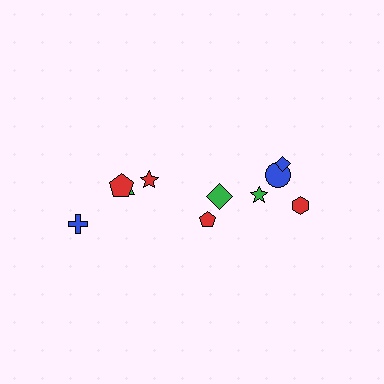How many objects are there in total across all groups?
There are 10 objects.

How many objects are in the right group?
There are 6 objects.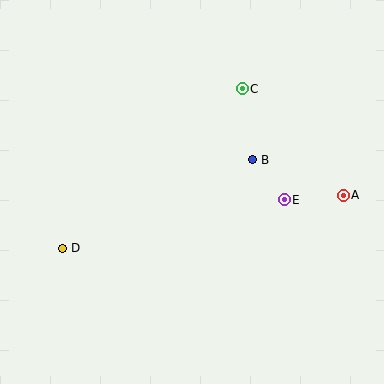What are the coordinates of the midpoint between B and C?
The midpoint between B and C is at (247, 124).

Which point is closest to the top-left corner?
Point D is closest to the top-left corner.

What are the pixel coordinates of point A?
Point A is at (343, 195).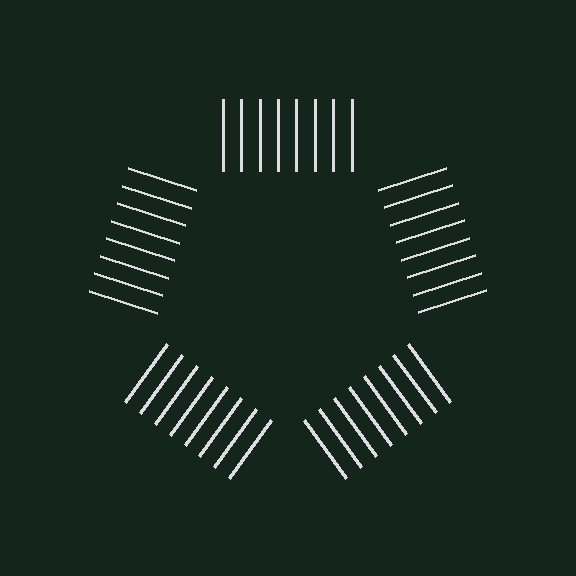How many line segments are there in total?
40 — 8 along each of the 5 edges.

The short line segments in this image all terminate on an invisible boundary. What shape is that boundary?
An illusory pentagon — the line segments terminate on its edges but no continuous stroke is drawn.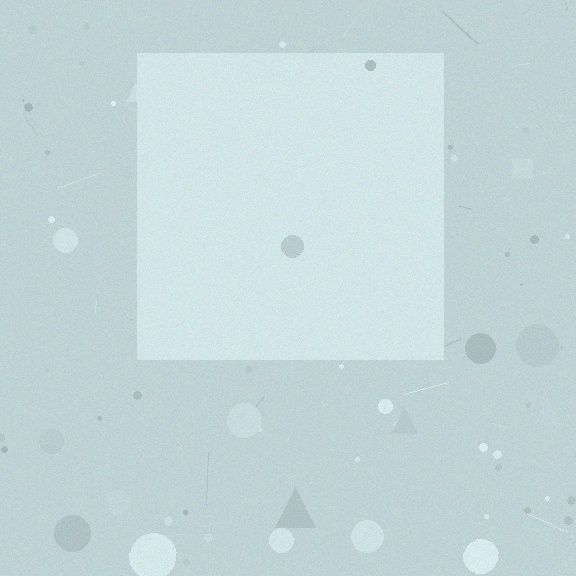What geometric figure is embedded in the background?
A square is embedded in the background.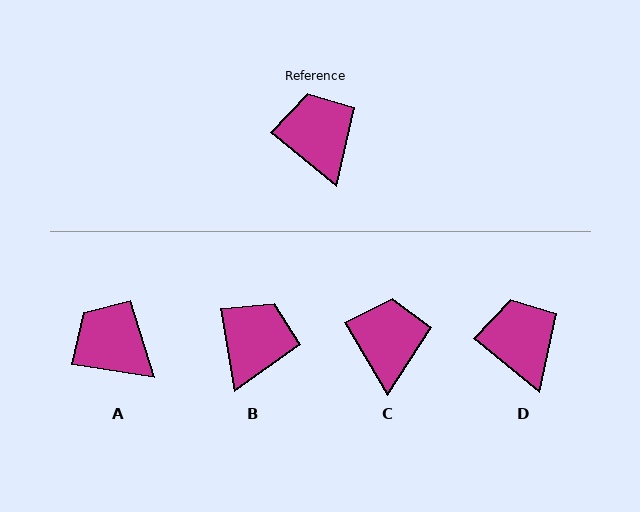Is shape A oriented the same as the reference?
No, it is off by about 30 degrees.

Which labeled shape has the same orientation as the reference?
D.